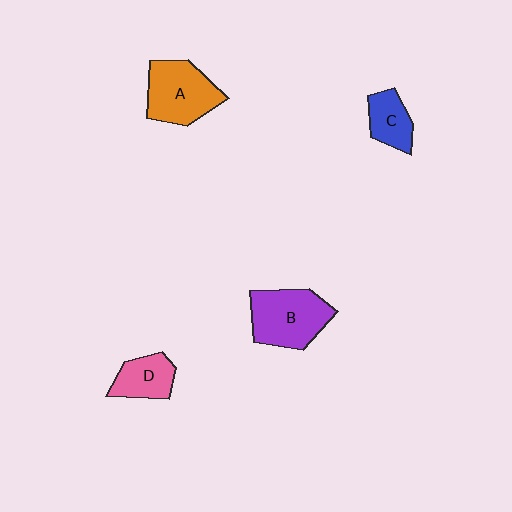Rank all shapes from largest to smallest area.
From largest to smallest: B (purple), A (orange), D (pink), C (blue).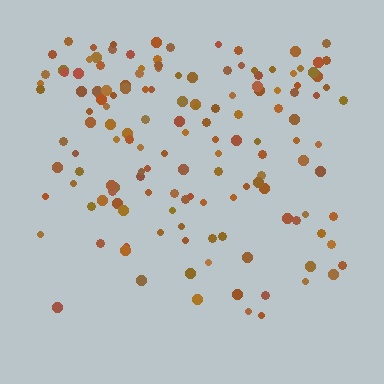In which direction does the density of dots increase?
From bottom to top, with the top side densest.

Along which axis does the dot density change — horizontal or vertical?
Vertical.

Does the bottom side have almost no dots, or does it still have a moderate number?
Still a moderate number, just noticeably fewer than the top.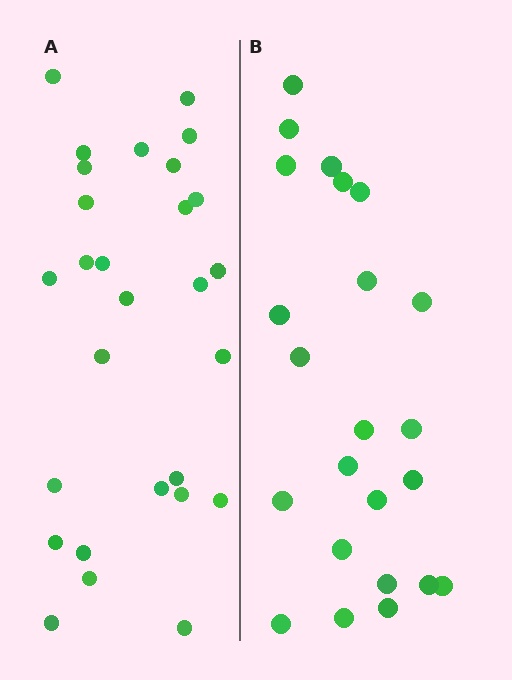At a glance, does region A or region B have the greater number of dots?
Region A (the left region) has more dots.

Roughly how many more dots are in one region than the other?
Region A has about 5 more dots than region B.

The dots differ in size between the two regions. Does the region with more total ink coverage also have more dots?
No. Region B has more total ink coverage because its dots are larger, but region A actually contains more individual dots. Total area can be misleading — the number of items is what matters here.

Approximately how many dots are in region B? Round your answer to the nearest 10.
About 20 dots. (The exact count is 23, which rounds to 20.)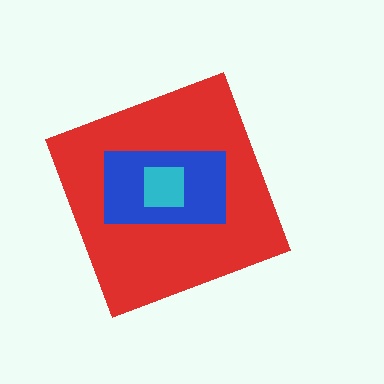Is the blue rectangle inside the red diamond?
Yes.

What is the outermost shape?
The red diamond.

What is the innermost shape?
The cyan square.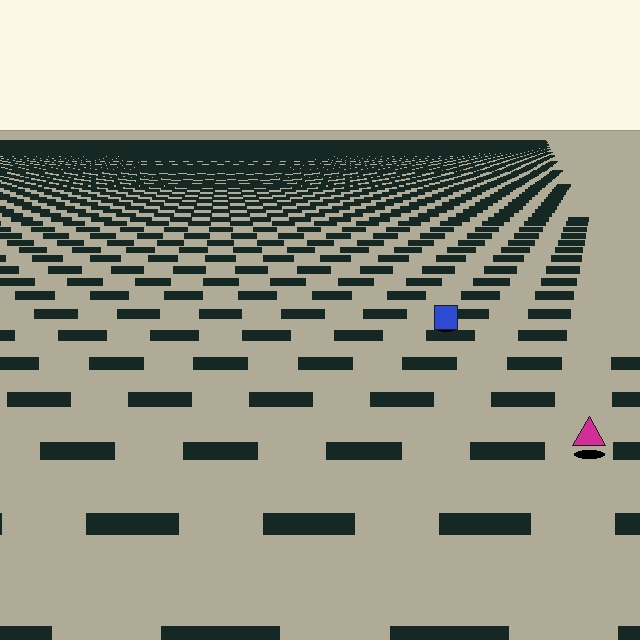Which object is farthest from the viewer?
The blue square is farthest from the viewer. It appears smaller and the ground texture around it is denser.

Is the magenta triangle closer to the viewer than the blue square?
Yes. The magenta triangle is closer — you can tell from the texture gradient: the ground texture is coarser near it.